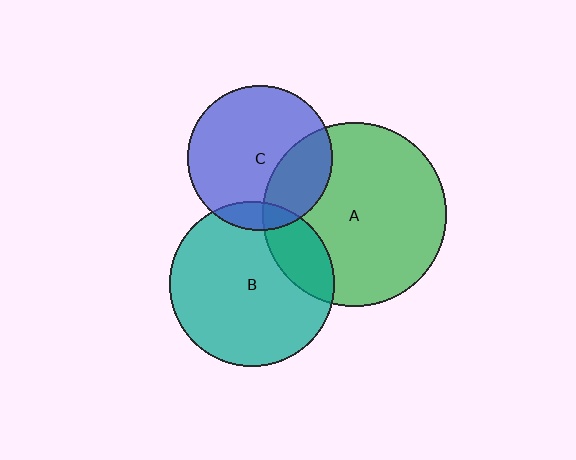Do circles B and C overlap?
Yes.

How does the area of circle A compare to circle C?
Approximately 1.6 times.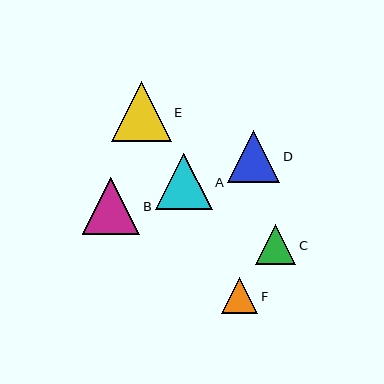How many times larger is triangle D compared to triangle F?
Triangle D is approximately 1.4 times the size of triangle F.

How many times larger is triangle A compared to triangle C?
Triangle A is approximately 1.4 times the size of triangle C.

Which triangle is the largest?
Triangle E is the largest with a size of approximately 60 pixels.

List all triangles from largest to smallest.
From largest to smallest: E, B, A, D, C, F.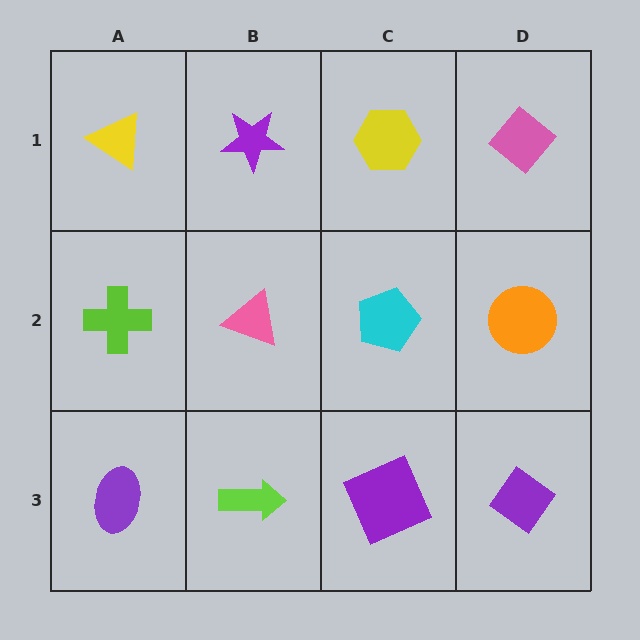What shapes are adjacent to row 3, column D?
An orange circle (row 2, column D), a purple square (row 3, column C).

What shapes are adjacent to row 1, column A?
A lime cross (row 2, column A), a purple star (row 1, column B).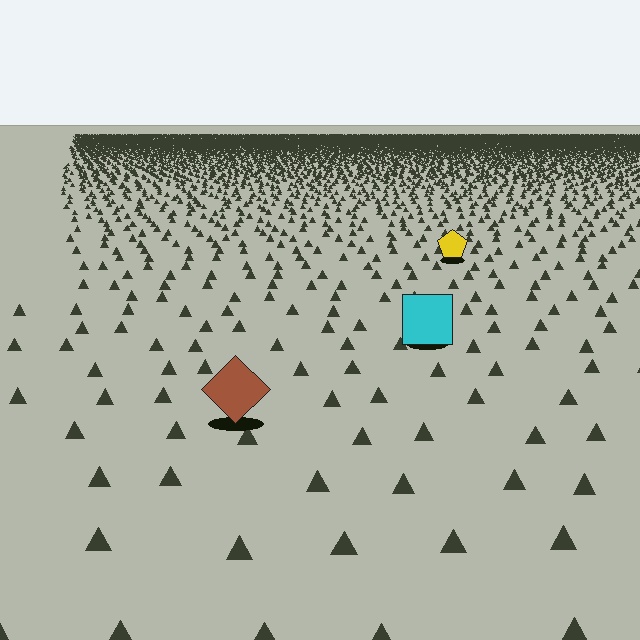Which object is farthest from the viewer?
The yellow pentagon is farthest from the viewer. It appears smaller and the ground texture around it is denser.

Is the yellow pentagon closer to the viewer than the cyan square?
No. The cyan square is closer — you can tell from the texture gradient: the ground texture is coarser near it.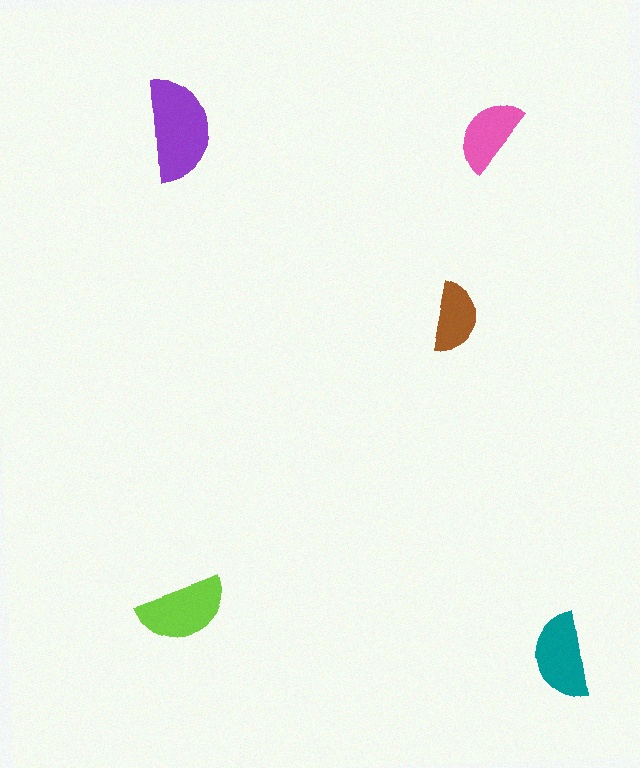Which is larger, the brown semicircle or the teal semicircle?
The teal one.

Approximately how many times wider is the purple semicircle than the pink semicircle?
About 1.5 times wider.